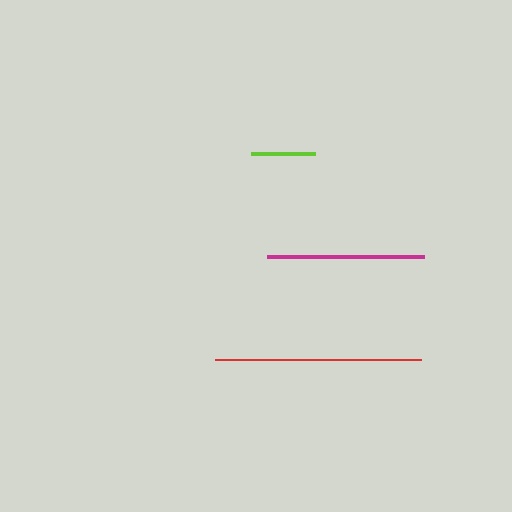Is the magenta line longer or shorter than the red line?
The red line is longer than the magenta line.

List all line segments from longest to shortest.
From longest to shortest: red, magenta, lime.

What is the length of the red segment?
The red segment is approximately 207 pixels long.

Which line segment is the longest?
The red line is the longest at approximately 207 pixels.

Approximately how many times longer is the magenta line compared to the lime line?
The magenta line is approximately 2.5 times the length of the lime line.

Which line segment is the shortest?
The lime line is the shortest at approximately 64 pixels.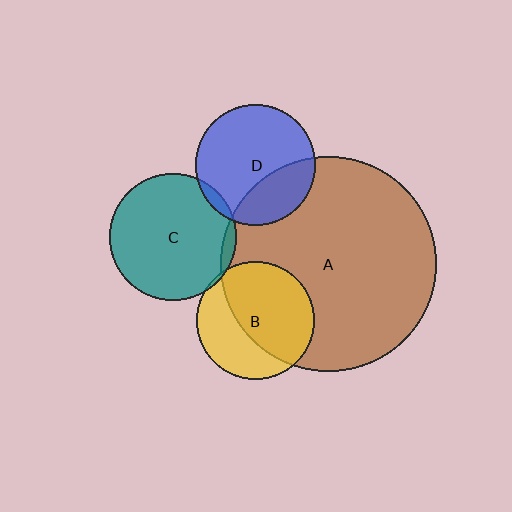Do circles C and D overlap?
Yes.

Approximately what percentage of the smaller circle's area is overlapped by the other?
Approximately 5%.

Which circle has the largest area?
Circle A (brown).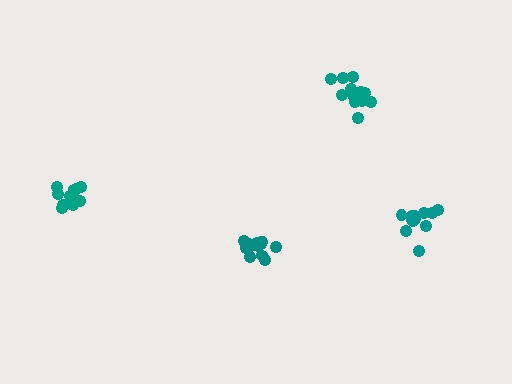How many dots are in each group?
Group 1: 12 dots, Group 2: 15 dots, Group 3: 12 dots, Group 4: 12 dots (51 total).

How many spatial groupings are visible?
There are 4 spatial groupings.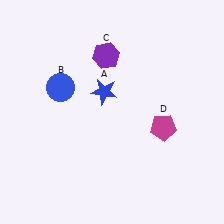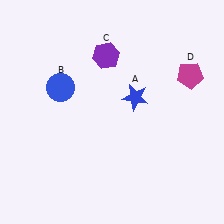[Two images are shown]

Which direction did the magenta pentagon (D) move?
The magenta pentagon (D) moved up.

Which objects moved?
The objects that moved are: the blue star (A), the magenta pentagon (D).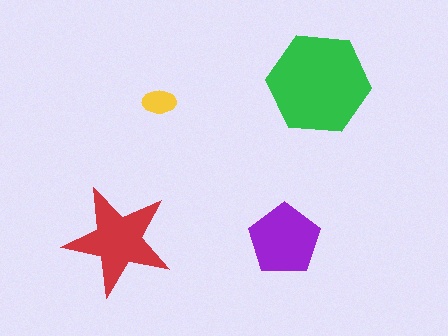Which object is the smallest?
The yellow ellipse.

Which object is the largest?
The green hexagon.